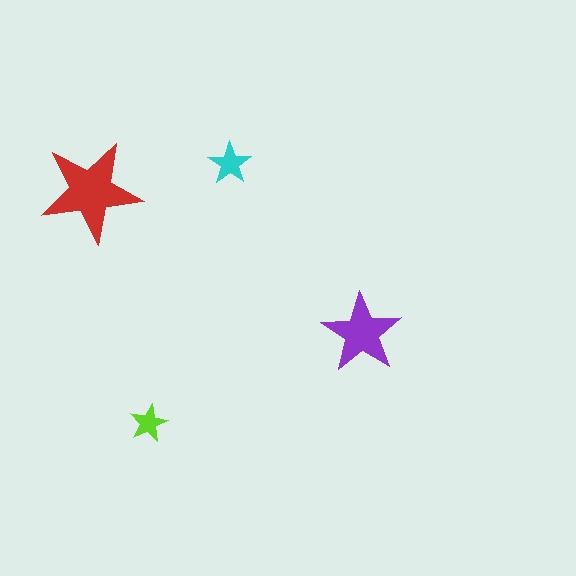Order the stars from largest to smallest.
the red one, the purple one, the cyan one, the lime one.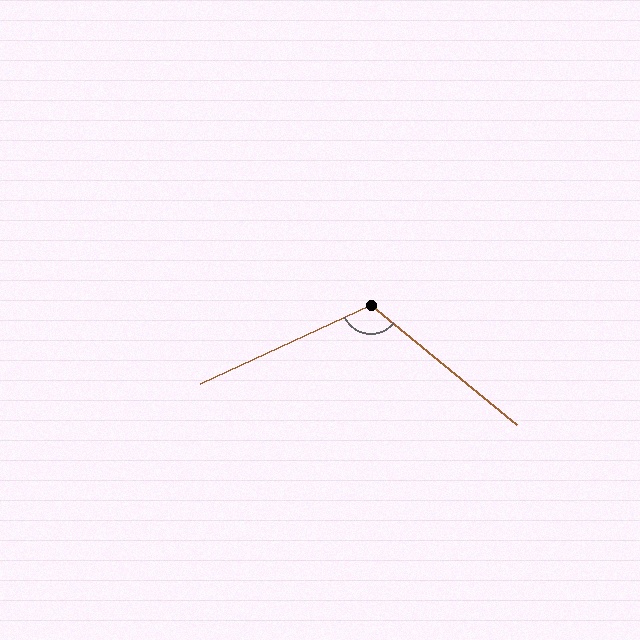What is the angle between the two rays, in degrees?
Approximately 116 degrees.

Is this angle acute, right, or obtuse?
It is obtuse.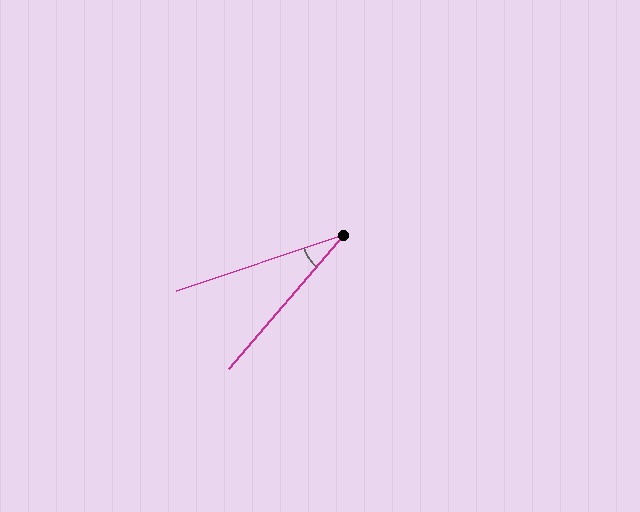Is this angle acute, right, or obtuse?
It is acute.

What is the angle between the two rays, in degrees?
Approximately 31 degrees.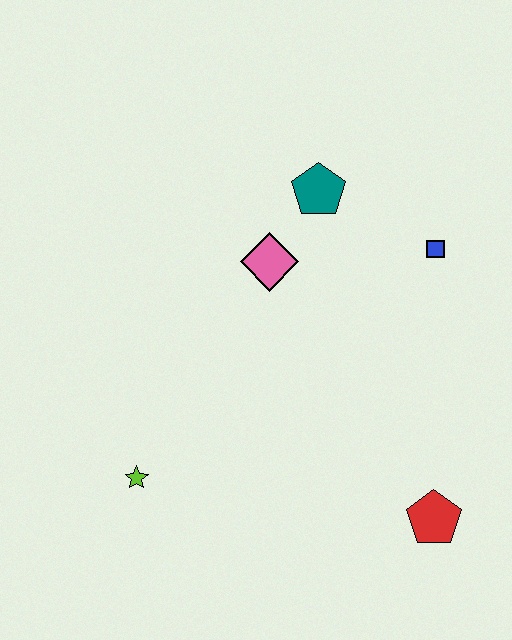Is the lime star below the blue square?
Yes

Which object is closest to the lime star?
The pink diamond is closest to the lime star.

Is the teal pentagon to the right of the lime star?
Yes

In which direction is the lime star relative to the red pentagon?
The lime star is to the left of the red pentagon.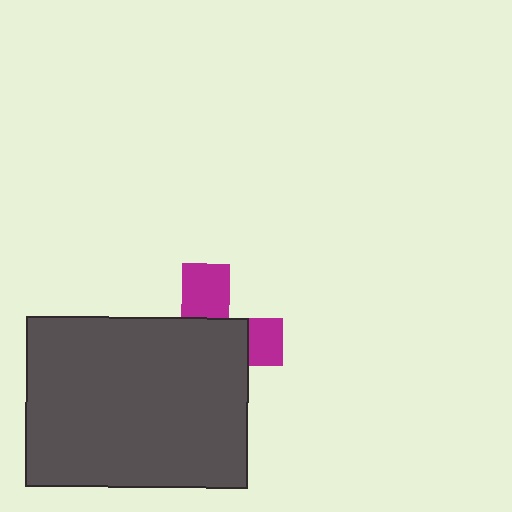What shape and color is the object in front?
The object in front is a dark gray rectangle.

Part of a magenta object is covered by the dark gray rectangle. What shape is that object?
It is a cross.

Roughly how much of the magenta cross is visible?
A small part of it is visible (roughly 33%).